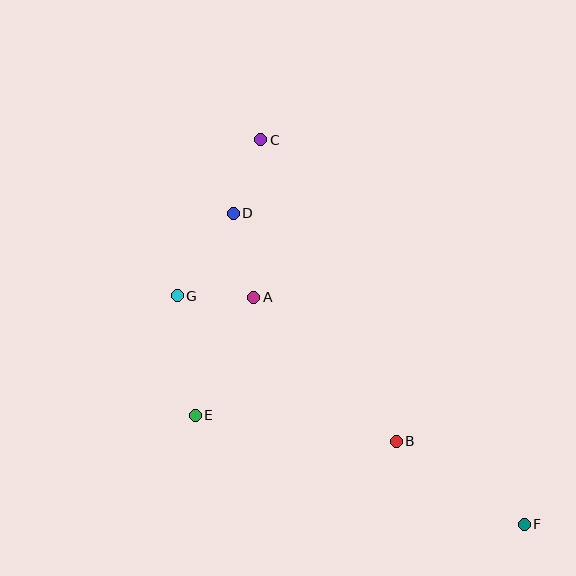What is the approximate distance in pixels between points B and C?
The distance between B and C is approximately 331 pixels.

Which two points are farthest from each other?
Points C and F are farthest from each other.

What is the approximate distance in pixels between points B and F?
The distance between B and F is approximately 153 pixels.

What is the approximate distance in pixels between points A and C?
The distance between A and C is approximately 158 pixels.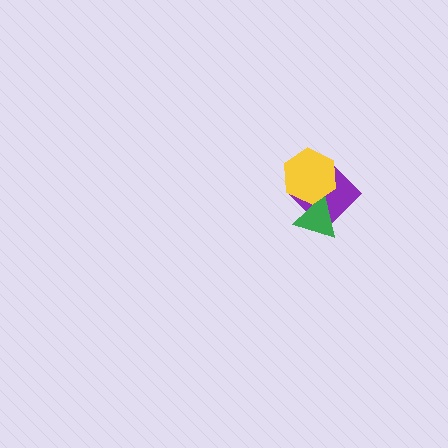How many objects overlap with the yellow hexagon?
2 objects overlap with the yellow hexagon.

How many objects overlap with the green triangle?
2 objects overlap with the green triangle.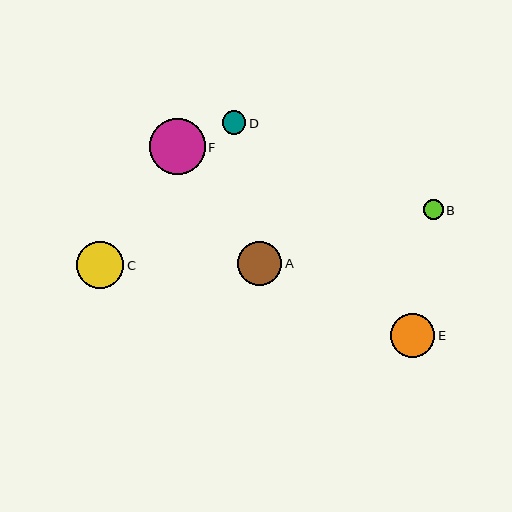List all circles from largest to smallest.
From largest to smallest: F, C, A, E, D, B.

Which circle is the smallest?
Circle B is the smallest with a size of approximately 20 pixels.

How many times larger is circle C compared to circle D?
Circle C is approximately 2.0 times the size of circle D.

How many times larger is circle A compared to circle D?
Circle A is approximately 1.9 times the size of circle D.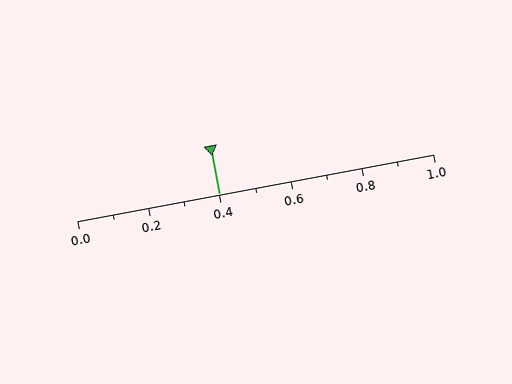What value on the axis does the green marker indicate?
The marker indicates approximately 0.4.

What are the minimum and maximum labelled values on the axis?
The axis runs from 0.0 to 1.0.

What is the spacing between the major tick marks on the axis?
The major ticks are spaced 0.2 apart.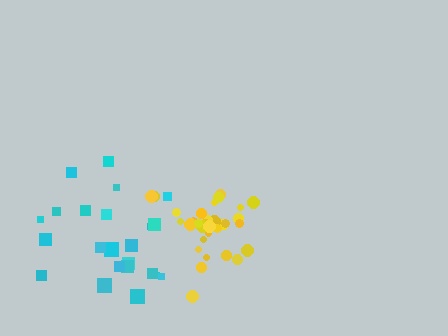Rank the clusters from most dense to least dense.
yellow, cyan.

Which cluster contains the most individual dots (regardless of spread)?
Yellow (33).